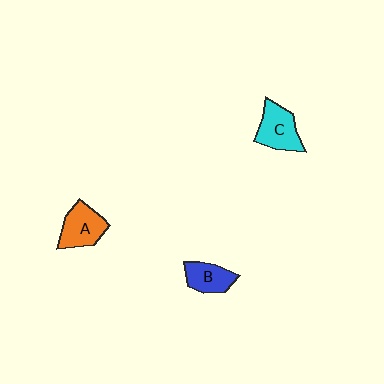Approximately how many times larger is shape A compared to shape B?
Approximately 1.3 times.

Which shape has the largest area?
Shape C (cyan).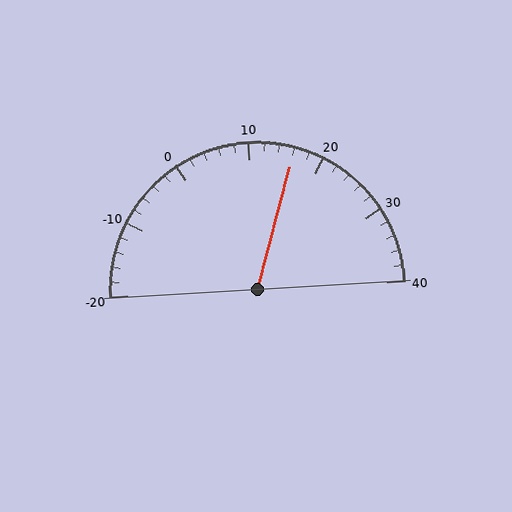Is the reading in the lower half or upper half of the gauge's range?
The reading is in the upper half of the range (-20 to 40).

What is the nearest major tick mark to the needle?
The nearest major tick mark is 20.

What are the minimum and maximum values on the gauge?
The gauge ranges from -20 to 40.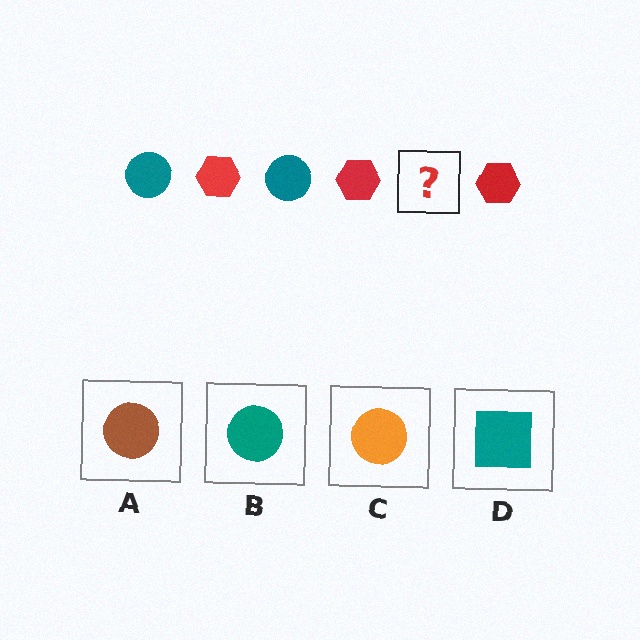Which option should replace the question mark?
Option B.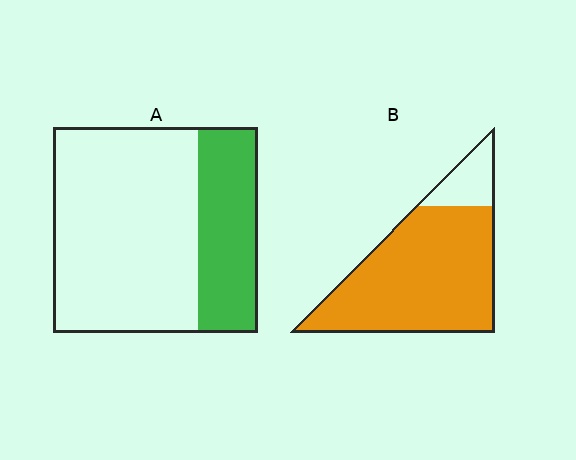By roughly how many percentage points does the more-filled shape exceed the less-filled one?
By roughly 55 percentage points (B over A).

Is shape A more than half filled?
No.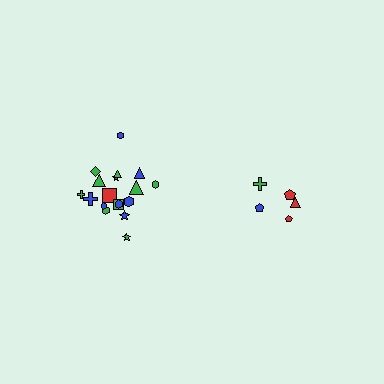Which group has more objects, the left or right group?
The left group.